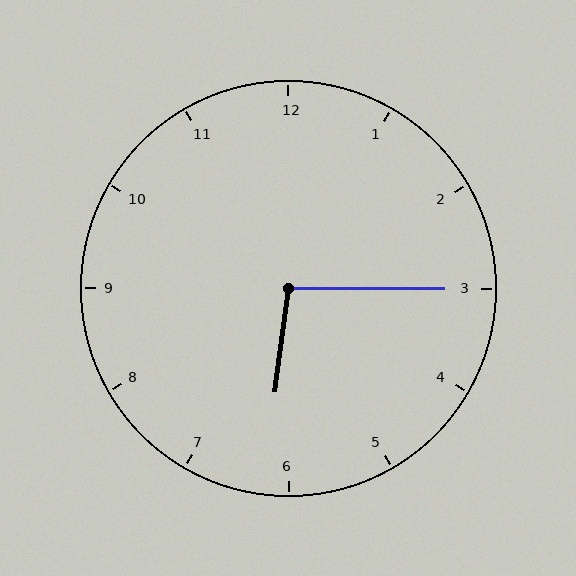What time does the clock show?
6:15.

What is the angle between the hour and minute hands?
Approximately 98 degrees.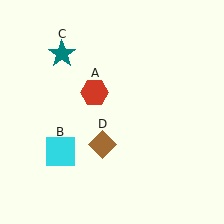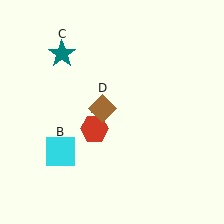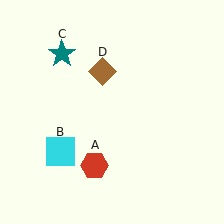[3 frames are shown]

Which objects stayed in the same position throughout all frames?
Cyan square (object B) and teal star (object C) remained stationary.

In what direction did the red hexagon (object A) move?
The red hexagon (object A) moved down.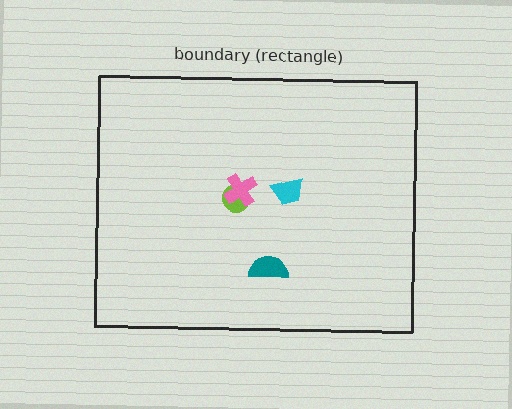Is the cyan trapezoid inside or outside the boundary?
Inside.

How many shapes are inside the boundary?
4 inside, 0 outside.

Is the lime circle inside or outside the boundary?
Inside.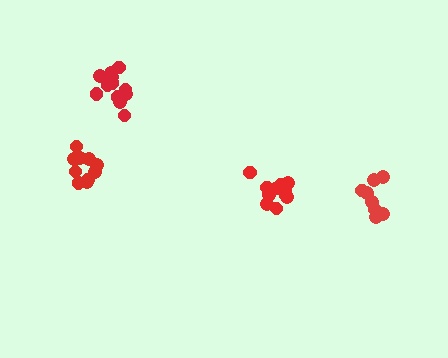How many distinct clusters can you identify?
There are 4 distinct clusters.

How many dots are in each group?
Group 1: 8 dots, Group 2: 13 dots, Group 3: 12 dots, Group 4: 10 dots (43 total).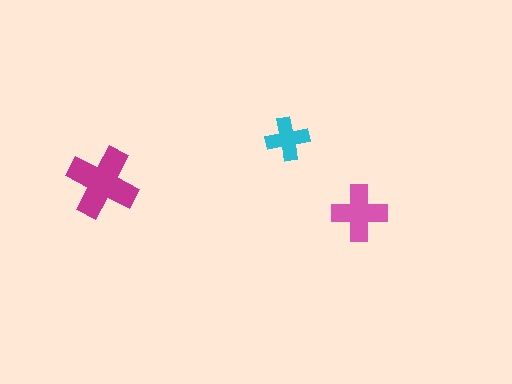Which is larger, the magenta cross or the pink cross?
The magenta one.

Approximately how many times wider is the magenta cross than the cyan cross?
About 1.5 times wider.